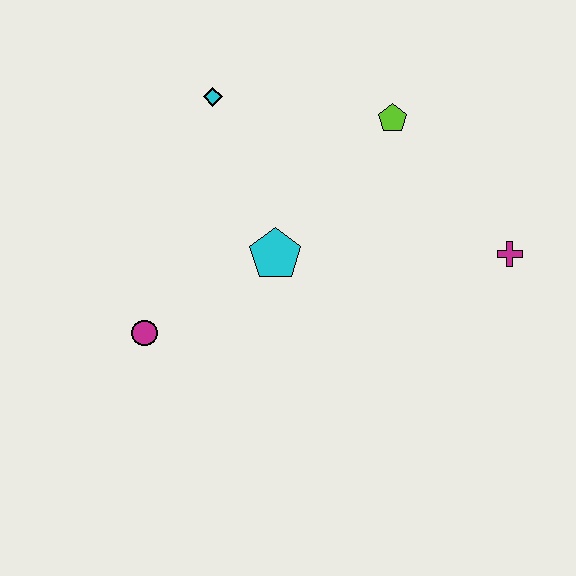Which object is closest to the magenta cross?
The lime pentagon is closest to the magenta cross.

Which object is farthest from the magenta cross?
The magenta circle is farthest from the magenta cross.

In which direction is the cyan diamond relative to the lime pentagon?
The cyan diamond is to the left of the lime pentagon.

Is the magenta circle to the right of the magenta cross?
No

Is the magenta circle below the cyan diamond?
Yes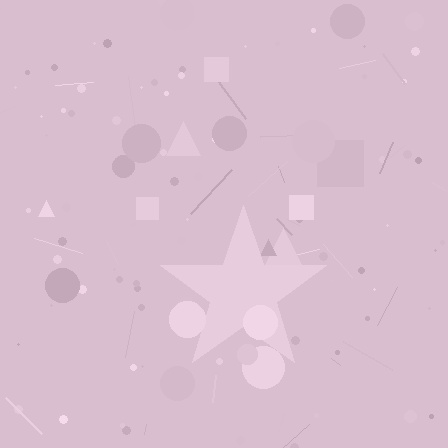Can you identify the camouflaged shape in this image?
The camouflaged shape is a star.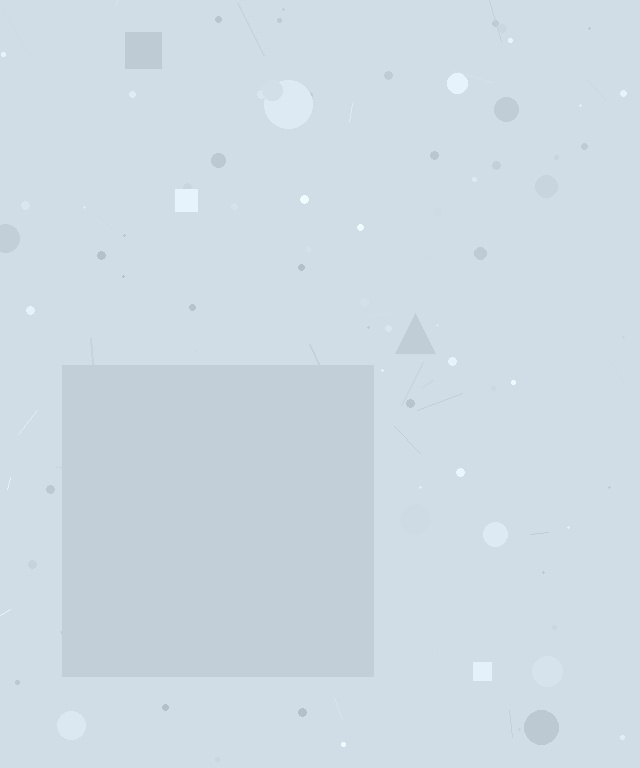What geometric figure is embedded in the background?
A square is embedded in the background.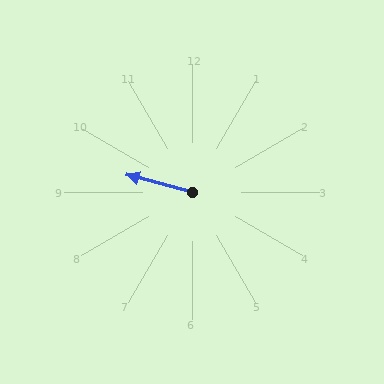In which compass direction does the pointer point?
West.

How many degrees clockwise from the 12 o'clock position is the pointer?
Approximately 285 degrees.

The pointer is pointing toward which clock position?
Roughly 9 o'clock.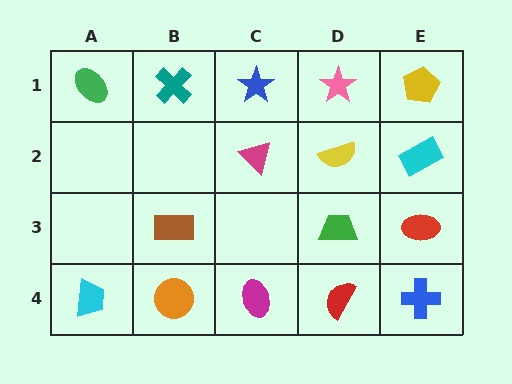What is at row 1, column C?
A blue star.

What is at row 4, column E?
A blue cross.